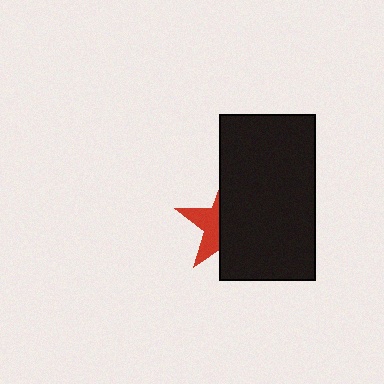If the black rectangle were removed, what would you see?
You would see the complete red star.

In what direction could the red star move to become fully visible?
The red star could move left. That would shift it out from behind the black rectangle entirely.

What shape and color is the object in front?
The object in front is a black rectangle.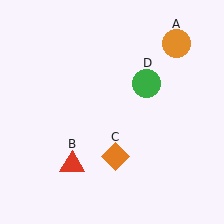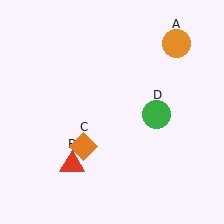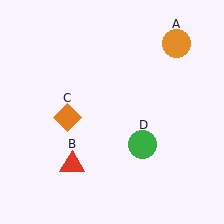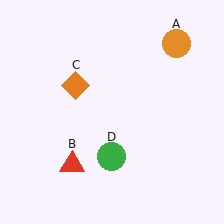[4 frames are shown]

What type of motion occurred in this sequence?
The orange diamond (object C), green circle (object D) rotated clockwise around the center of the scene.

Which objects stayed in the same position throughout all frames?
Orange circle (object A) and red triangle (object B) remained stationary.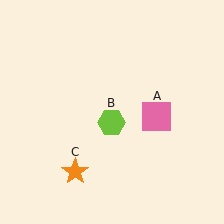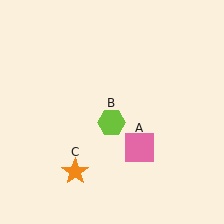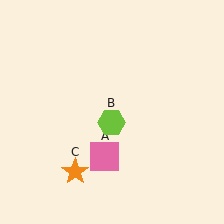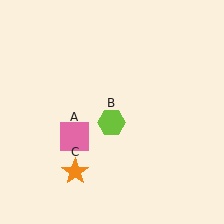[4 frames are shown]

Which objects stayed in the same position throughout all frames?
Lime hexagon (object B) and orange star (object C) remained stationary.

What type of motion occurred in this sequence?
The pink square (object A) rotated clockwise around the center of the scene.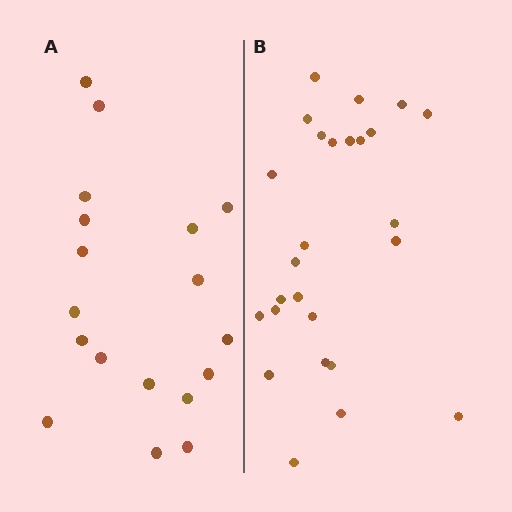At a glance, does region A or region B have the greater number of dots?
Region B (the right region) has more dots.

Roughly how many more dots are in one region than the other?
Region B has roughly 8 or so more dots than region A.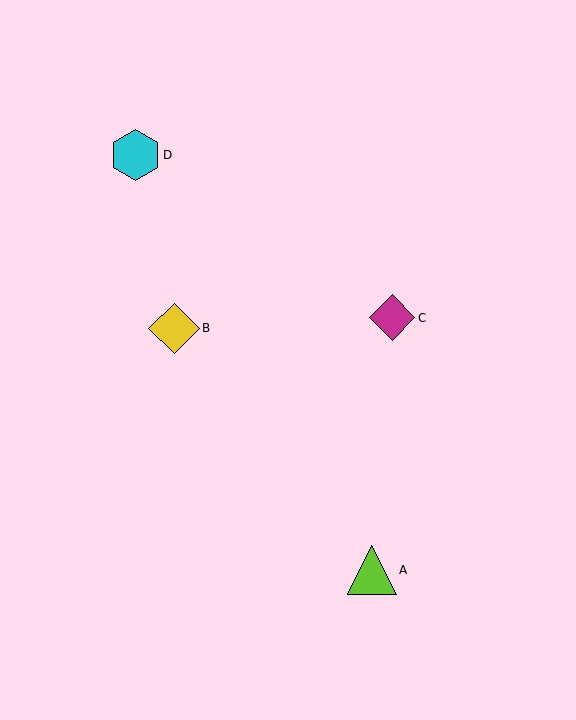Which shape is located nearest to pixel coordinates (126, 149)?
The cyan hexagon (labeled D) at (135, 155) is nearest to that location.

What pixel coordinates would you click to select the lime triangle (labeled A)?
Click at (372, 570) to select the lime triangle A.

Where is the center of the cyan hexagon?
The center of the cyan hexagon is at (135, 155).